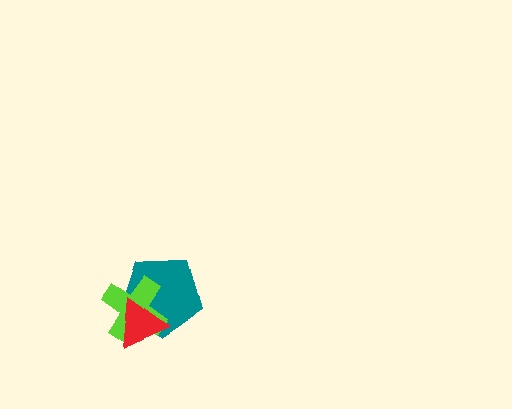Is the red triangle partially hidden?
No, no other shape covers it.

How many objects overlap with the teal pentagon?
2 objects overlap with the teal pentagon.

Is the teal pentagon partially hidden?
Yes, it is partially covered by another shape.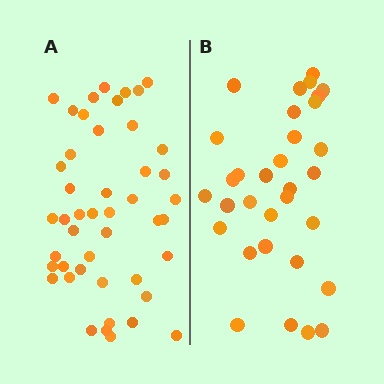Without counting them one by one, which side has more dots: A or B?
Region A (the left region) has more dots.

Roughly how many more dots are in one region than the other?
Region A has approximately 15 more dots than region B.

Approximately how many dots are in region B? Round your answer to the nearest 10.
About 30 dots. (The exact count is 32, which rounds to 30.)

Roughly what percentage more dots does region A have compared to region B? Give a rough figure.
About 45% more.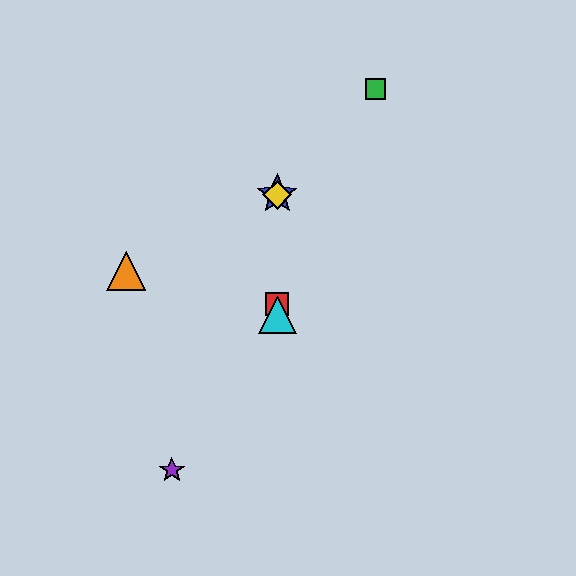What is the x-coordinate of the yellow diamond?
The yellow diamond is at x≈277.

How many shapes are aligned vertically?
4 shapes (the red square, the blue star, the yellow diamond, the cyan triangle) are aligned vertically.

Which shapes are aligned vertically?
The red square, the blue star, the yellow diamond, the cyan triangle are aligned vertically.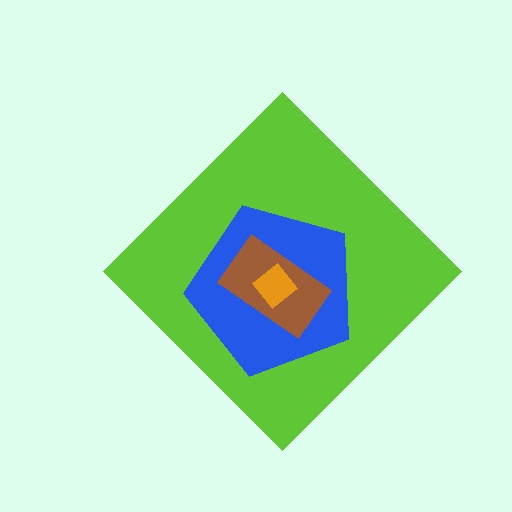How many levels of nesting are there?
4.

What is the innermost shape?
The orange diamond.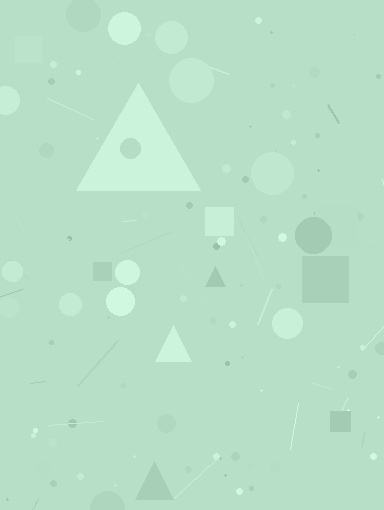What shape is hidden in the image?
A triangle is hidden in the image.